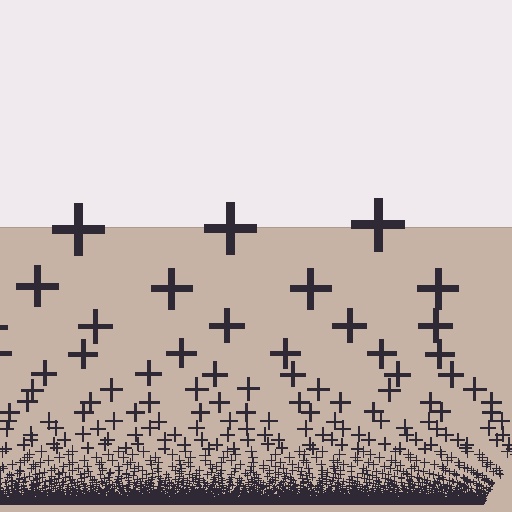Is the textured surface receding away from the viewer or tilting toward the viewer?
The surface appears to tilt toward the viewer. Texture elements get larger and sparser toward the top.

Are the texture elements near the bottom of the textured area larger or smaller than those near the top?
Smaller. The gradient is inverted — elements near the bottom are smaller and denser.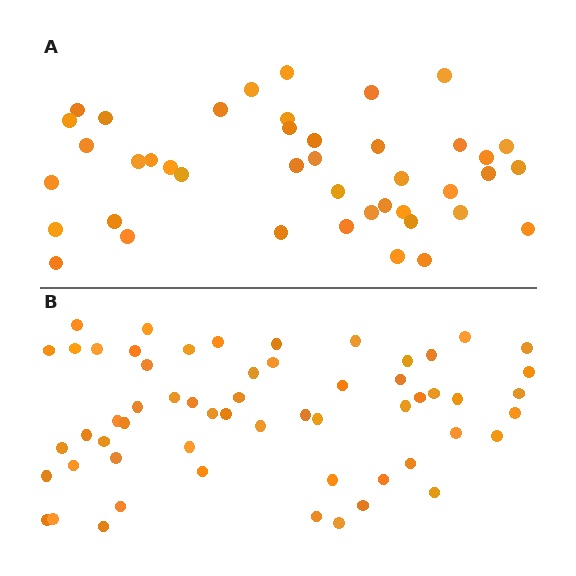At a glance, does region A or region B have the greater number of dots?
Region B (the bottom region) has more dots.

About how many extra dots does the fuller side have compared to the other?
Region B has approximately 15 more dots than region A.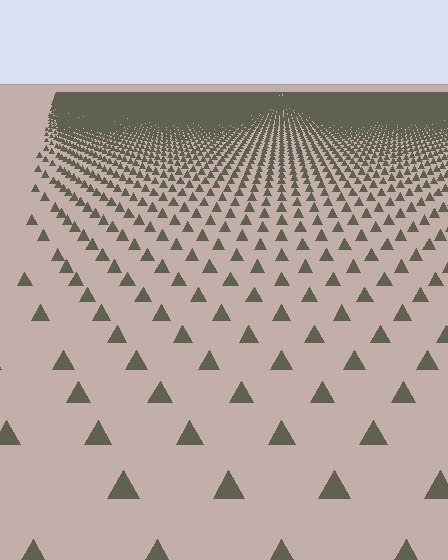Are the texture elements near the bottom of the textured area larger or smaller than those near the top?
Larger. Near the bottom, elements are closer to the viewer and appear at a bigger on-screen size.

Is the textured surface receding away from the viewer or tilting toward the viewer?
The surface is receding away from the viewer. Texture elements get smaller and denser toward the top.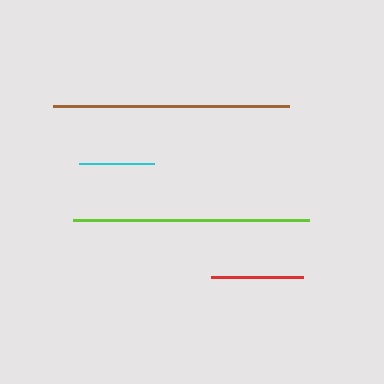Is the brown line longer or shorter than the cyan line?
The brown line is longer than the cyan line.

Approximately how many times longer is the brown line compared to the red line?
The brown line is approximately 2.6 times the length of the red line.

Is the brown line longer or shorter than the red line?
The brown line is longer than the red line.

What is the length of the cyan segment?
The cyan segment is approximately 75 pixels long.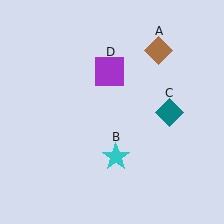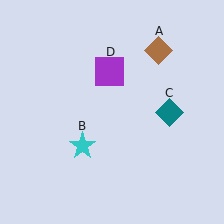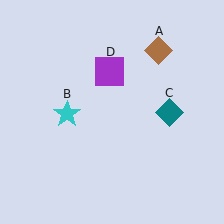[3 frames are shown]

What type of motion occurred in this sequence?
The cyan star (object B) rotated clockwise around the center of the scene.